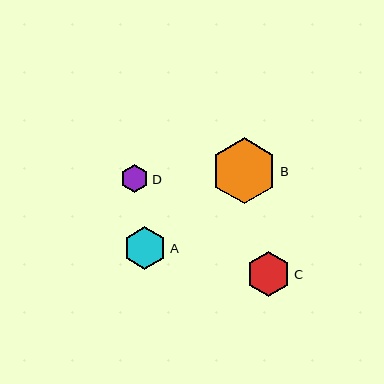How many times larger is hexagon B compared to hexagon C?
Hexagon B is approximately 1.5 times the size of hexagon C.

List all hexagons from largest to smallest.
From largest to smallest: B, C, A, D.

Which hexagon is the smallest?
Hexagon D is the smallest with a size of approximately 28 pixels.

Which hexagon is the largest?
Hexagon B is the largest with a size of approximately 66 pixels.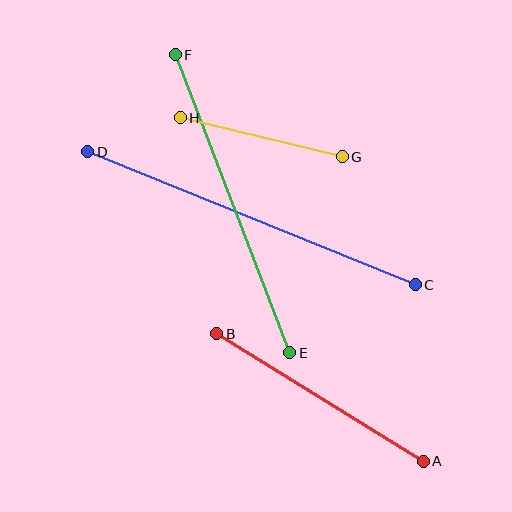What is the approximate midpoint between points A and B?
The midpoint is at approximately (320, 398) pixels.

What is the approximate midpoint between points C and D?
The midpoint is at approximately (251, 218) pixels.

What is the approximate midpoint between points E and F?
The midpoint is at approximately (232, 204) pixels.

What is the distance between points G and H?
The distance is approximately 166 pixels.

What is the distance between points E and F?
The distance is approximately 319 pixels.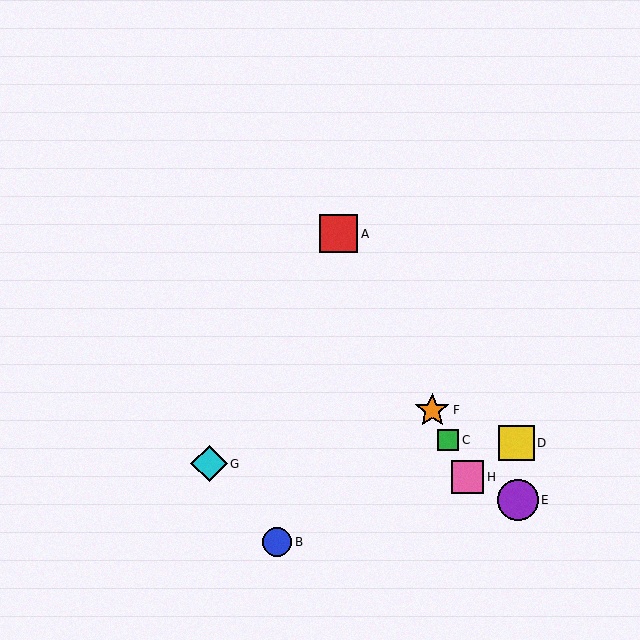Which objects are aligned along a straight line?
Objects A, C, F, H are aligned along a straight line.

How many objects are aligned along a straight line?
4 objects (A, C, F, H) are aligned along a straight line.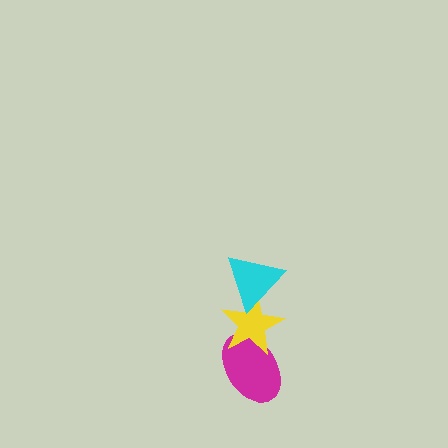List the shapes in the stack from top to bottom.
From top to bottom: the cyan triangle, the yellow star, the magenta ellipse.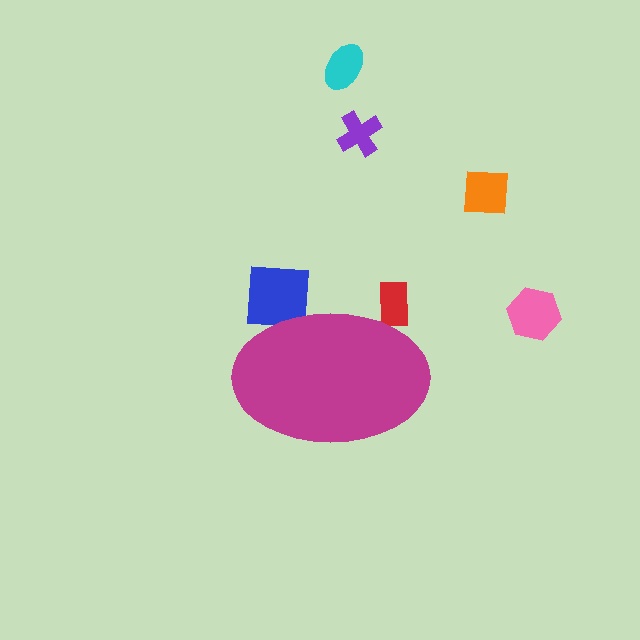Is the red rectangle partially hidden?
Yes, the red rectangle is partially hidden behind the magenta ellipse.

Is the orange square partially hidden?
No, the orange square is fully visible.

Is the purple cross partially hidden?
No, the purple cross is fully visible.